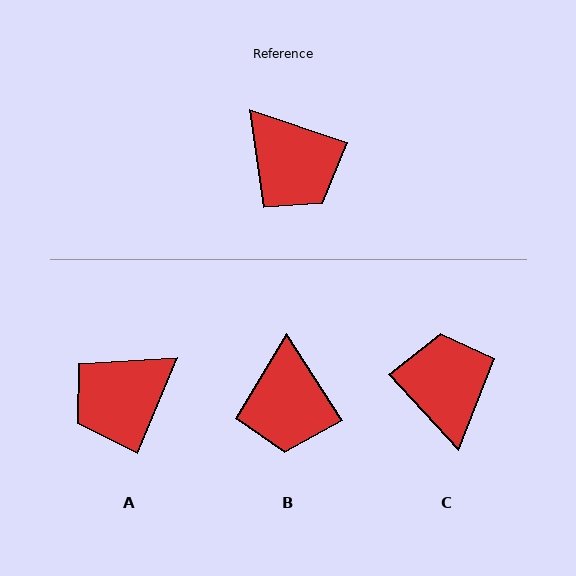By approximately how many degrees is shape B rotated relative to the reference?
Approximately 39 degrees clockwise.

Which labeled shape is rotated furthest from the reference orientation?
C, about 151 degrees away.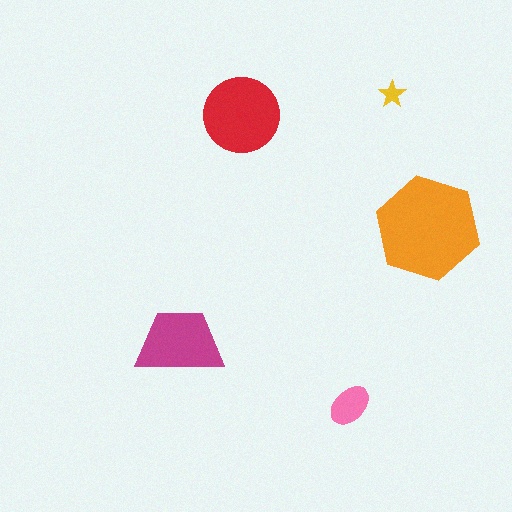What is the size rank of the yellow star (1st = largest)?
5th.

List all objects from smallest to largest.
The yellow star, the pink ellipse, the magenta trapezoid, the red circle, the orange hexagon.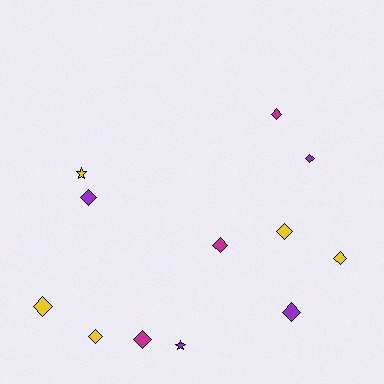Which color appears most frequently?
Yellow, with 5 objects.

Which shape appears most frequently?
Diamond, with 10 objects.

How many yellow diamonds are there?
There are 4 yellow diamonds.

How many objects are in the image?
There are 12 objects.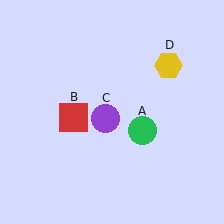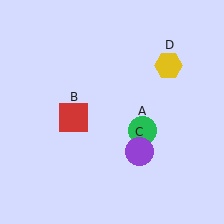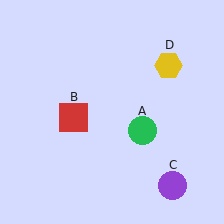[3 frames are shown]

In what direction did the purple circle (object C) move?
The purple circle (object C) moved down and to the right.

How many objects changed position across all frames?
1 object changed position: purple circle (object C).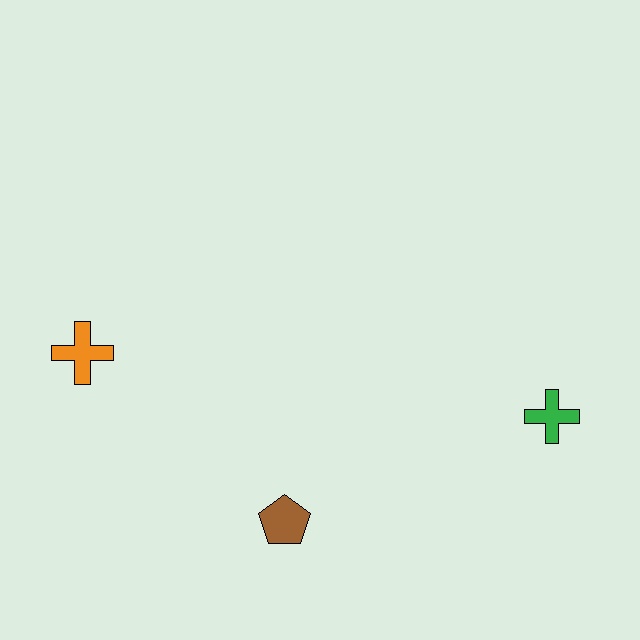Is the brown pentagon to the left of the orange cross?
No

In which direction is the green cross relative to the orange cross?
The green cross is to the right of the orange cross.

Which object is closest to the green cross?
The brown pentagon is closest to the green cross.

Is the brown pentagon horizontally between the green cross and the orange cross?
Yes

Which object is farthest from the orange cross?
The green cross is farthest from the orange cross.